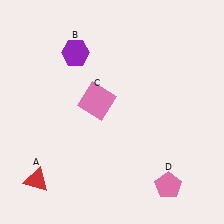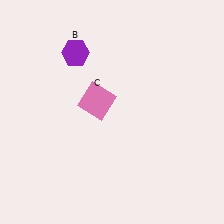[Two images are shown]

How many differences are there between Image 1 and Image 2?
There are 2 differences between the two images.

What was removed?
The pink pentagon (D), the red triangle (A) were removed in Image 2.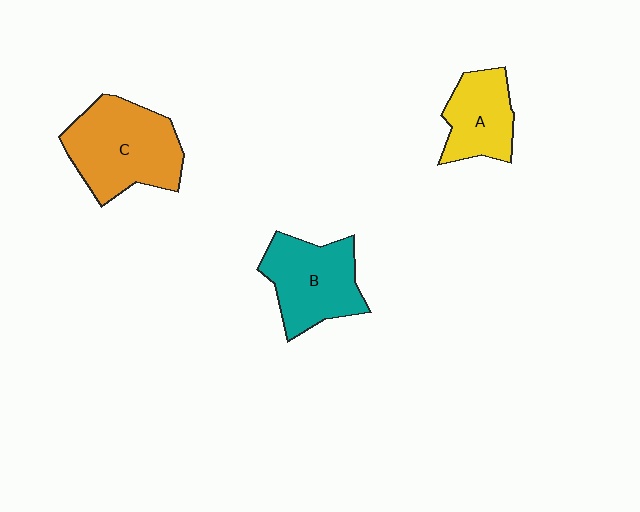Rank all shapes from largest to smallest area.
From largest to smallest: C (orange), B (teal), A (yellow).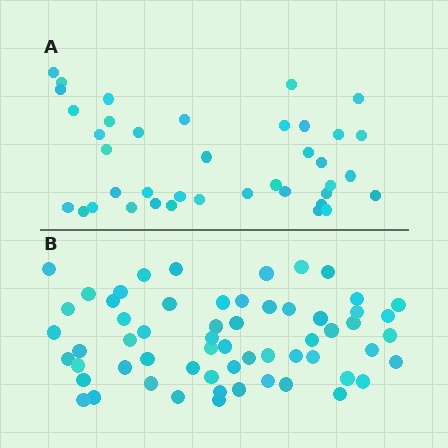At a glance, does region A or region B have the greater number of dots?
Region B (the bottom region) has more dots.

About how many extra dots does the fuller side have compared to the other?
Region B has approximately 20 more dots than region A.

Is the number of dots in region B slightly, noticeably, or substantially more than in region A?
Region B has substantially more. The ratio is roughly 1.5 to 1.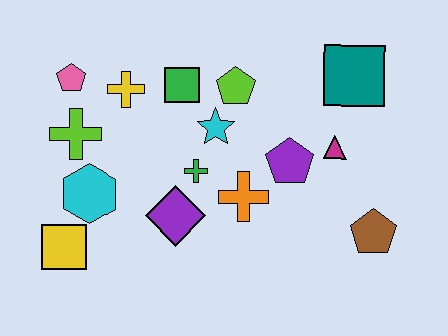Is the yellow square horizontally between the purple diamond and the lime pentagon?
No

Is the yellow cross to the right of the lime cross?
Yes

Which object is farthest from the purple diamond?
The teal square is farthest from the purple diamond.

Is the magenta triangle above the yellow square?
Yes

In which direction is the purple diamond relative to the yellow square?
The purple diamond is to the right of the yellow square.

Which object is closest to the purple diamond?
The green cross is closest to the purple diamond.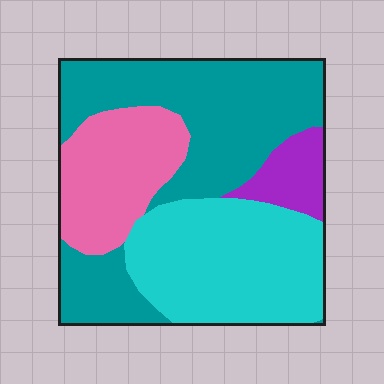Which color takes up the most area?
Teal, at roughly 40%.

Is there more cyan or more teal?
Teal.